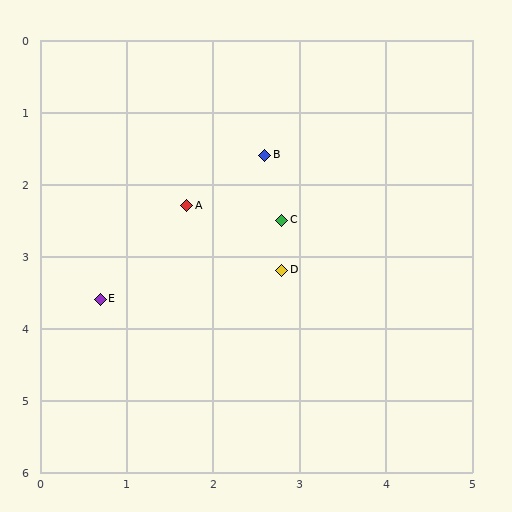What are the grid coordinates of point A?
Point A is at approximately (1.7, 2.3).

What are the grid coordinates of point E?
Point E is at approximately (0.7, 3.6).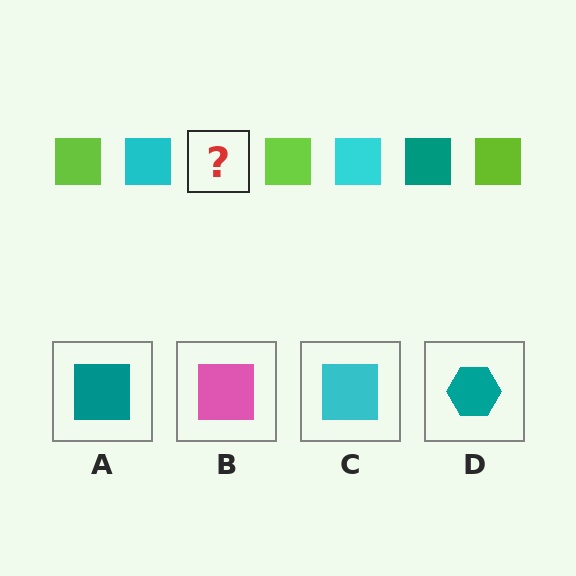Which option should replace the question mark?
Option A.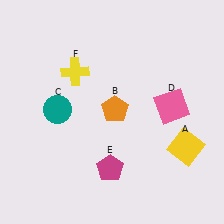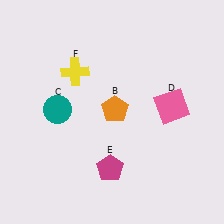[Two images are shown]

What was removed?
The yellow square (A) was removed in Image 2.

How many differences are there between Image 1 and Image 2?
There is 1 difference between the two images.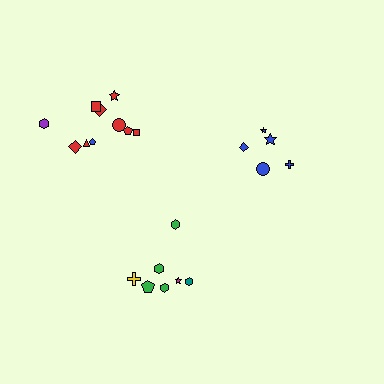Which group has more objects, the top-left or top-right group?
The top-left group.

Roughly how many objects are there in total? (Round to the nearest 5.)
Roughly 20 objects in total.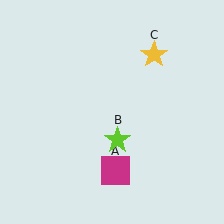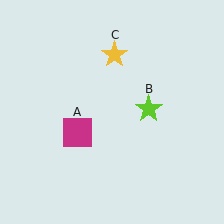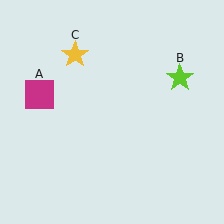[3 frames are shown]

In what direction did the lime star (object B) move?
The lime star (object B) moved up and to the right.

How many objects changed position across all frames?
3 objects changed position: magenta square (object A), lime star (object B), yellow star (object C).